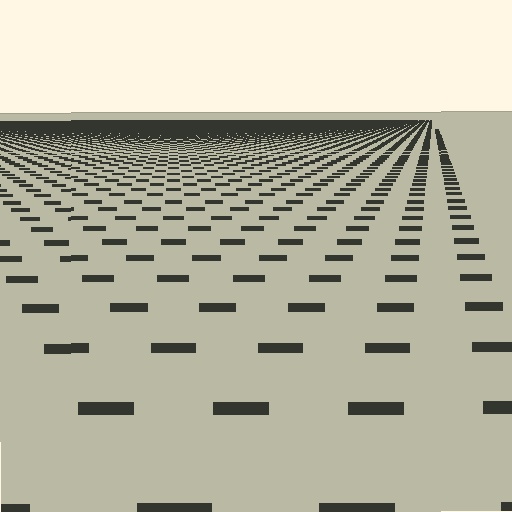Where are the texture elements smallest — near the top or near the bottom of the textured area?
Near the top.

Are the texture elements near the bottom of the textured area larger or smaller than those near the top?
Larger. Near the bottom, elements are closer to the viewer and appear at a bigger on-screen size.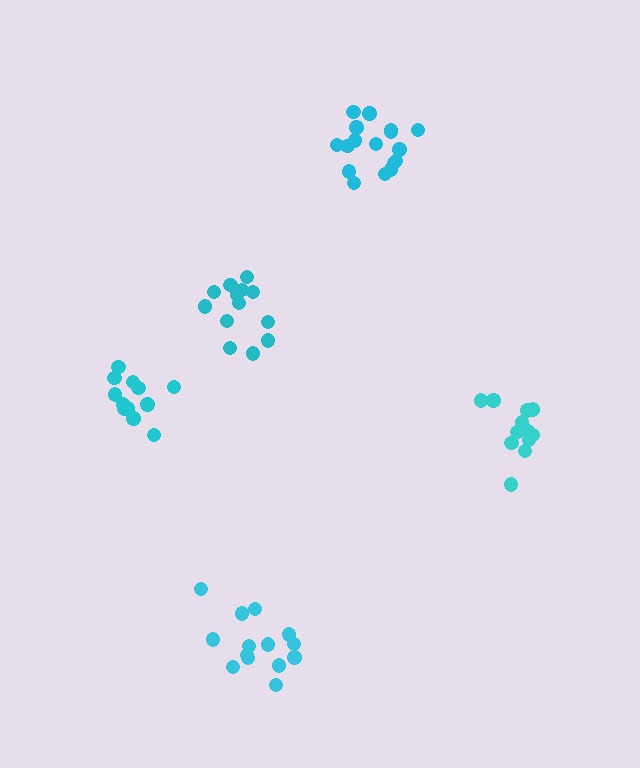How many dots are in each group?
Group 1: 12 dots, Group 2: 13 dots, Group 3: 14 dots, Group 4: 17 dots, Group 5: 12 dots (68 total).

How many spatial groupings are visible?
There are 5 spatial groupings.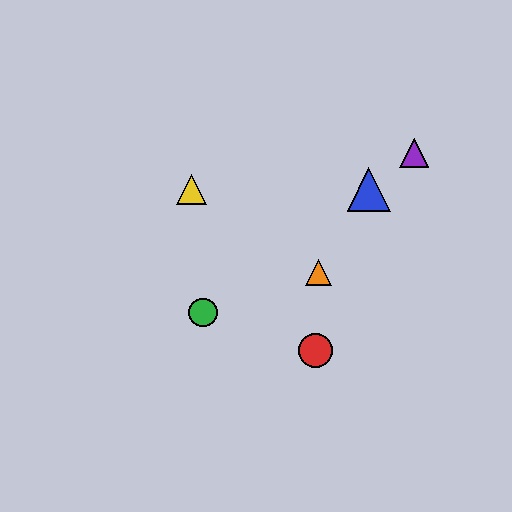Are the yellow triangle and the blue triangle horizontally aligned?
Yes, both are at y≈189.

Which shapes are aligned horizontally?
The blue triangle, the yellow triangle are aligned horizontally.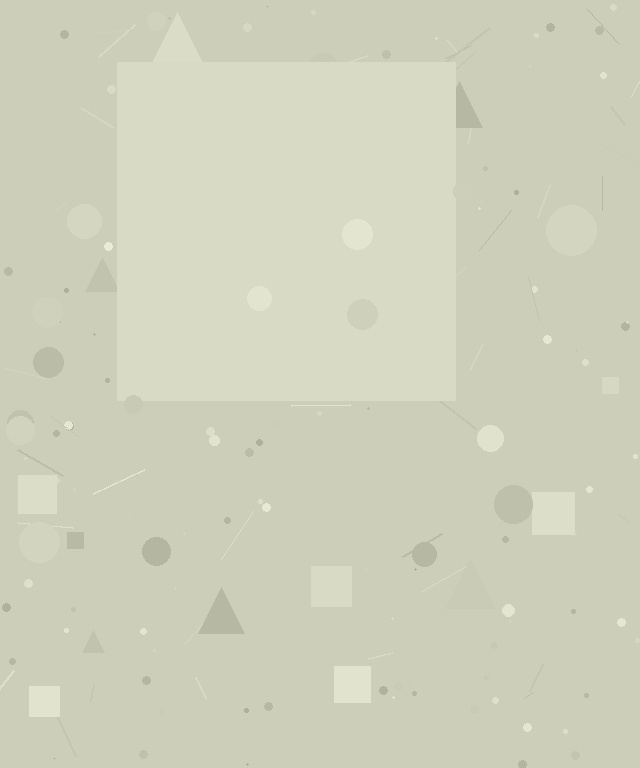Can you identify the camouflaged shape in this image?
The camouflaged shape is a square.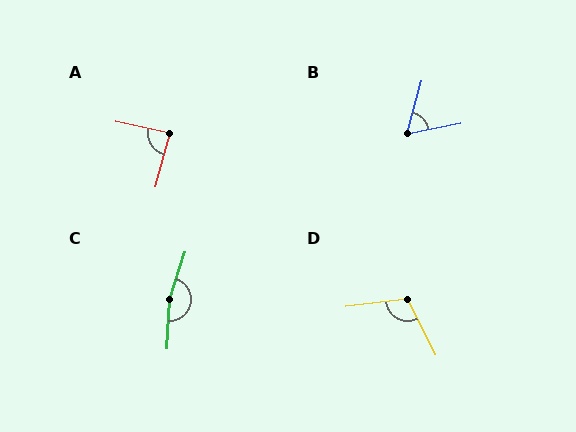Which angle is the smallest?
B, at approximately 63 degrees.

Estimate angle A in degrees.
Approximately 87 degrees.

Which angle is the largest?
C, at approximately 164 degrees.